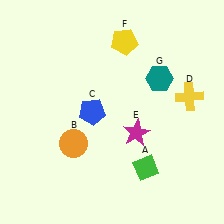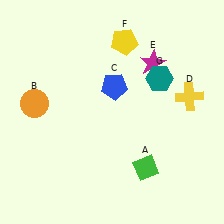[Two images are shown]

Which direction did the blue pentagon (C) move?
The blue pentagon (C) moved up.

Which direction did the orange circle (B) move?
The orange circle (B) moved up.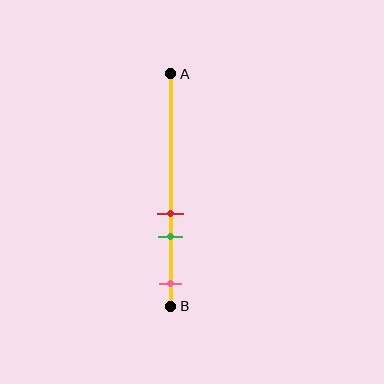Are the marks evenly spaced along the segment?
No, the marks are not evenly spaced.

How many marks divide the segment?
There are 3 marks dividing the segment.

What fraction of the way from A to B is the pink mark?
The pink mark is approximately 90% (0.9) of the way from A to B.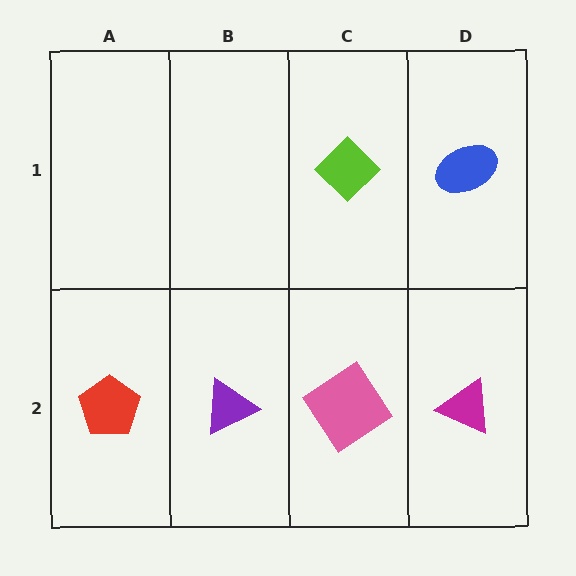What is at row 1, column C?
A lime diamond.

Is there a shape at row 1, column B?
No, that cell is empty.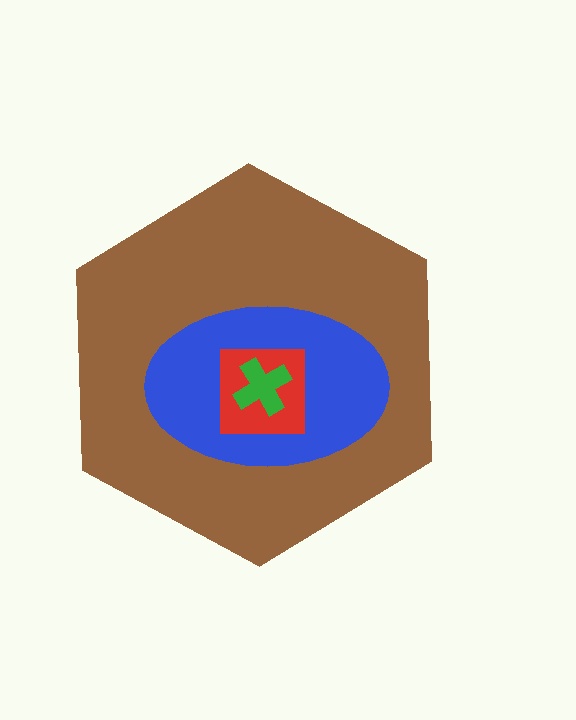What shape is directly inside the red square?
The green cross.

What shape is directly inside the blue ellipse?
The red square.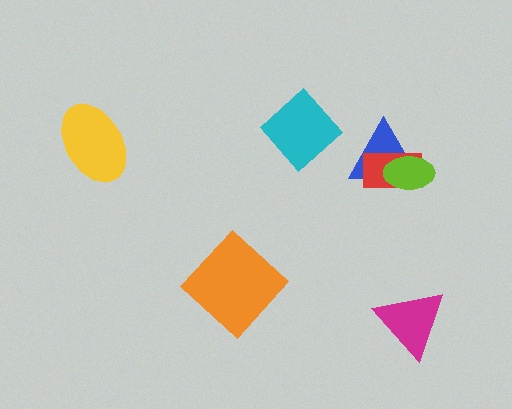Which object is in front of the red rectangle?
The lime ellipse is in front of the red rectangle.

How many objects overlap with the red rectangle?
2 objects overlap with the red rectangle.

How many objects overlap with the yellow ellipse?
0 objects overlap with the yellow ellipse.